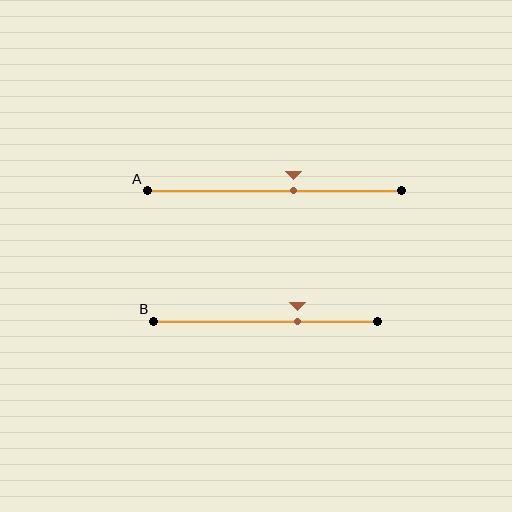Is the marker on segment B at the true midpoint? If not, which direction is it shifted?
No, the marker on segment B is shifted to the right by about 14% of the segment length.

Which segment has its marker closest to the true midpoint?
Segment A has its marker closest to the true midpoint.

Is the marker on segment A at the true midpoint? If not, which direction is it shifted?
No, the marker on segment A is shifted to the right by about 7% of the segment length.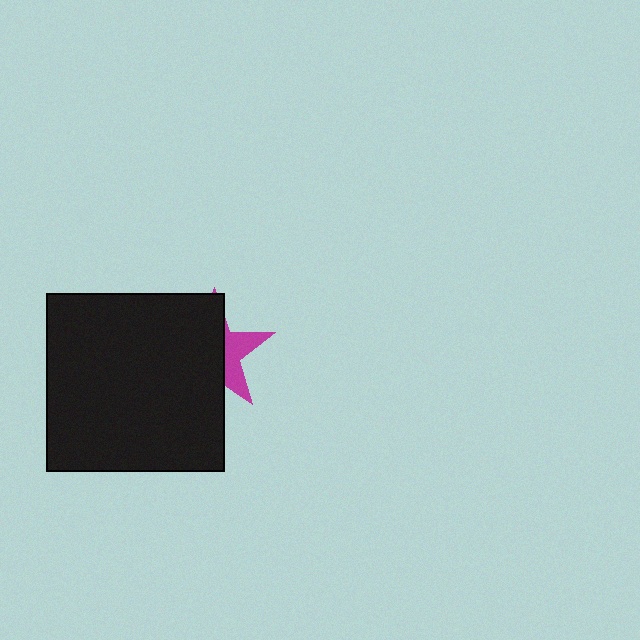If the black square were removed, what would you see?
You would see the complete magenta star.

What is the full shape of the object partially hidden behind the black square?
The partially hidden object is a magenta star.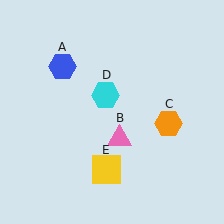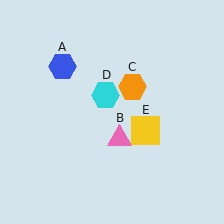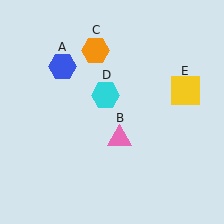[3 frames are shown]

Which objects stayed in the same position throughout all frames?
Blue hexagon (object A) and pink triangle (object B) and cyan hexagon (object D) remained stationary.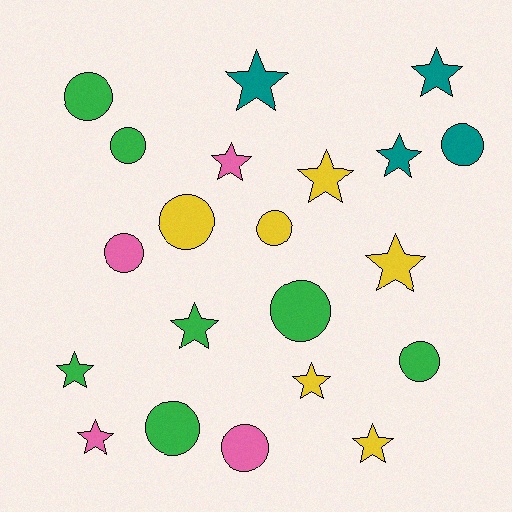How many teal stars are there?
There are 3 teal stars.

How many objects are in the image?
There are 21 objects.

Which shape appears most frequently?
Star, with 11 objects.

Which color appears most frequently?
Green, with 7 objects.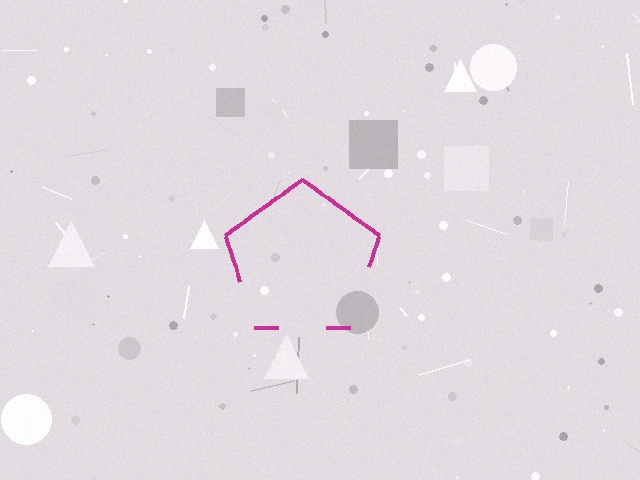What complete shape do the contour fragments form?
The contour fragments form a pentagon.